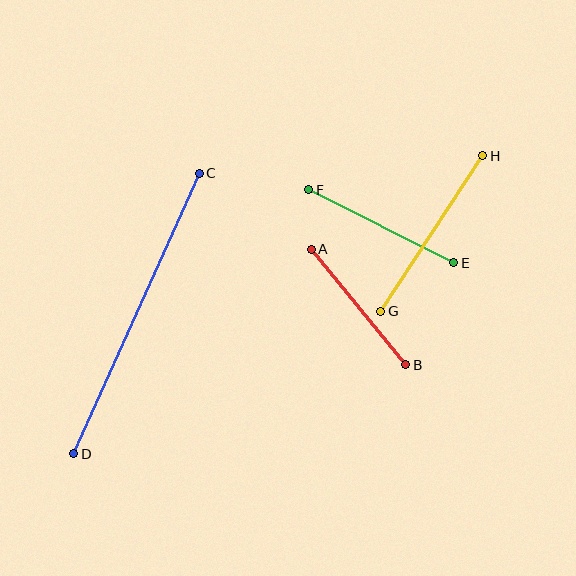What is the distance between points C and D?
The distance is approximately 307 pixels.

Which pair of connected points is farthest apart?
Points C and D are farthest apart.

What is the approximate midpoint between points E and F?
The midpoint is at approximately (381, 226) pixels.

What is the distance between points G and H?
The distance is approximately 186 pixels.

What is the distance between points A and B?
The distance is approximately 149 pixels.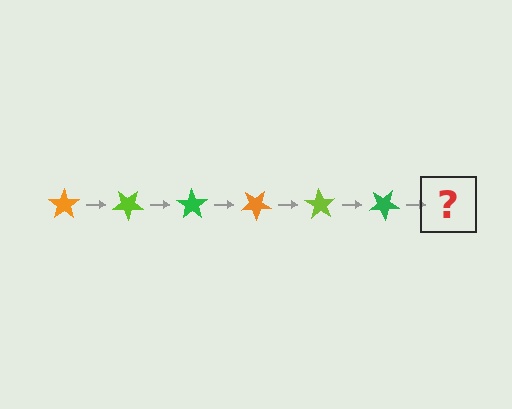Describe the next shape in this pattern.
It should be an orange star, rotated 210 degrees from the start.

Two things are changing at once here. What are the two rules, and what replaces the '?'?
The two rules are that it rotates 35 degrees each step and the color cycles through orange, lime, and green. The '?' should be an orange star, rotated 210 degrees from the start.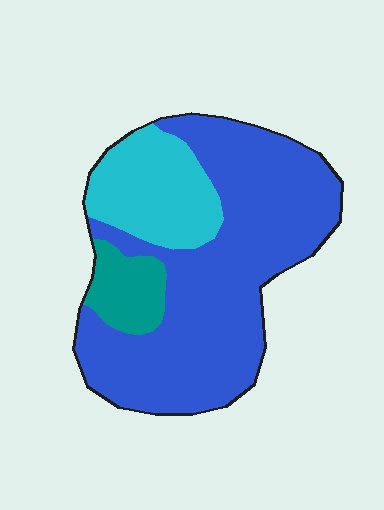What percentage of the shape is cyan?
Cyan takes up about one fifth (1/5) of the shape.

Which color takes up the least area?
Teal, at roughly 10%.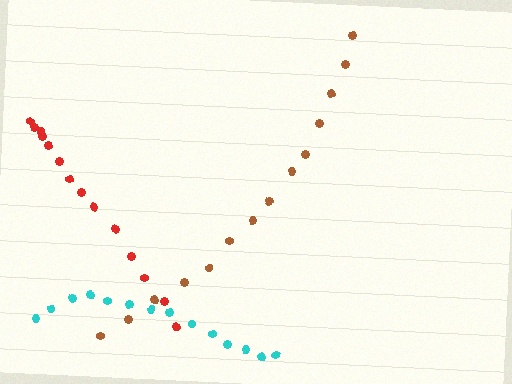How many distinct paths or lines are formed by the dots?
There are 3 distinct paths.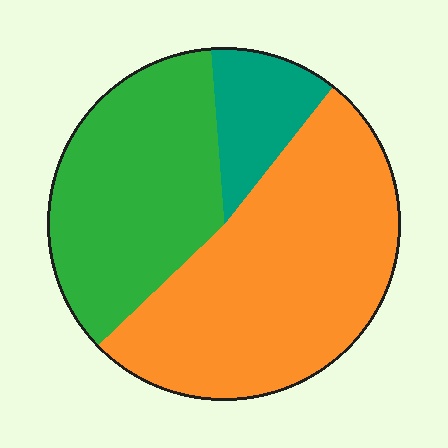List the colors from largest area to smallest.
From largest to smallest: orange, green, teal.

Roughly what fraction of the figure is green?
Green takes up about three eighths (3/8) of the figure.